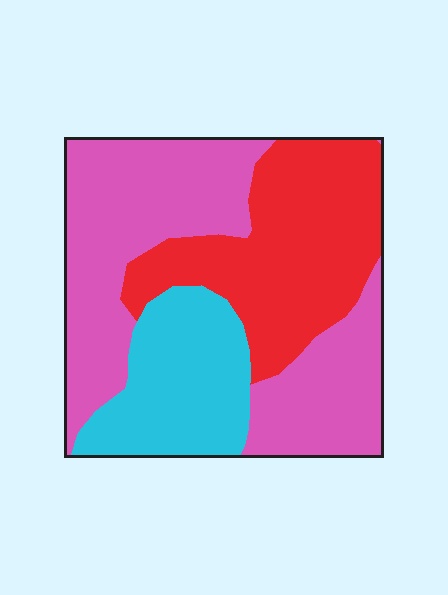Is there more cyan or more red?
Red.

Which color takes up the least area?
Cyan, at roughly 20%.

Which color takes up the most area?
Pink, at roughly 45%.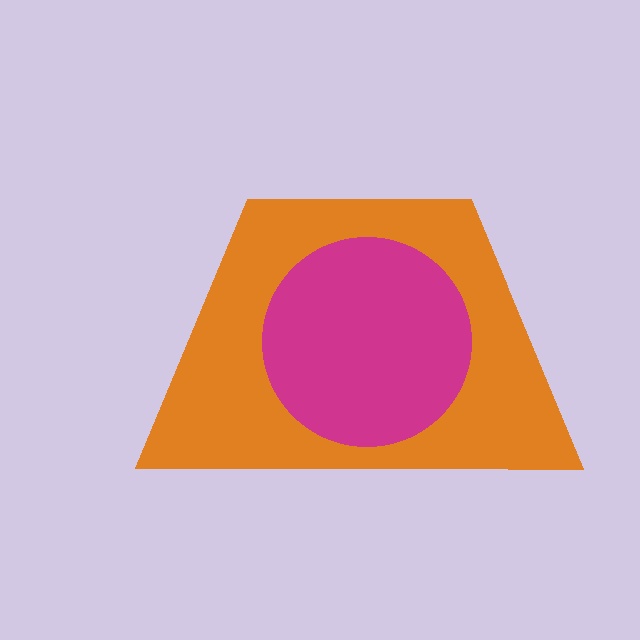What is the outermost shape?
The orange trapezoid.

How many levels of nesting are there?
2.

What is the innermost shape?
The magenta circle.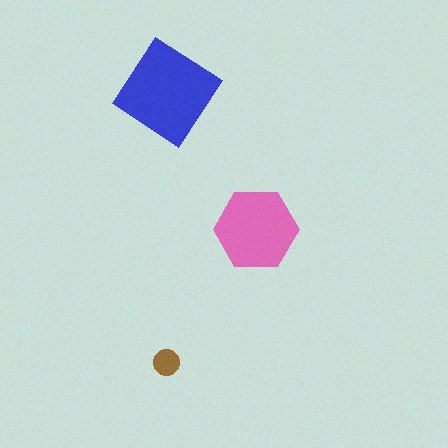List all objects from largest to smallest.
The blue diamond, the pink hexagon, the brown circle.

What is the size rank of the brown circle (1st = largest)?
3rd.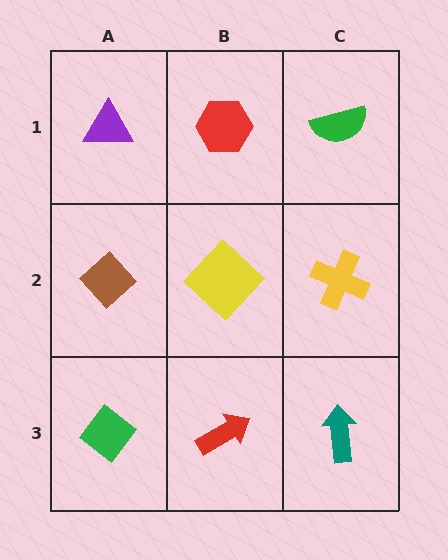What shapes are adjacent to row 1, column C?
A yellow cross (row 2, column C), a red hexagon (row 1, column B).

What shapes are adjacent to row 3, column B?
A yellow diamond (row 2, column B), a green diamond (row 3, column A), a teal arrow (row 3, column C).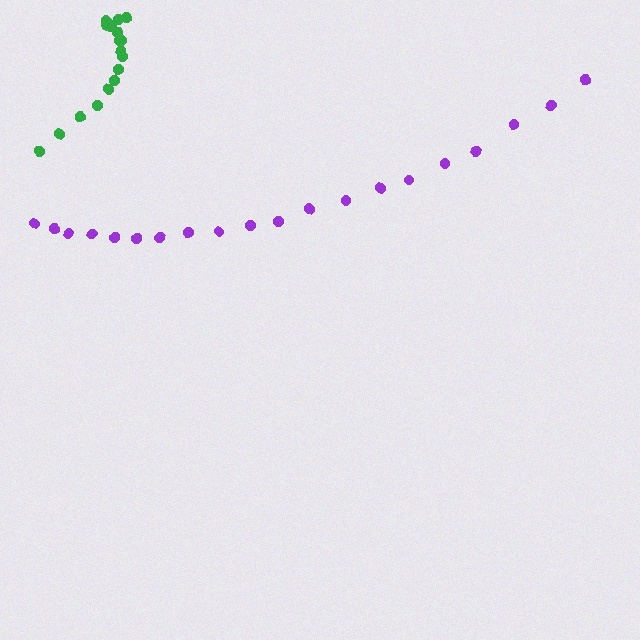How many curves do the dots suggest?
There are 2 distinct paths.